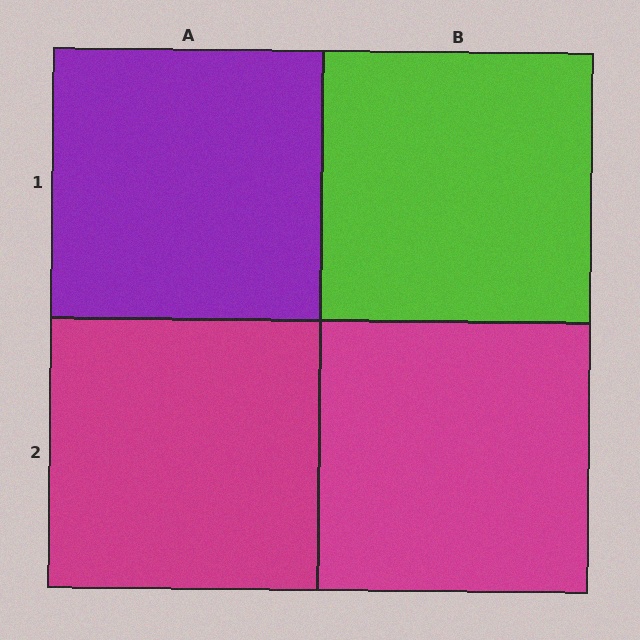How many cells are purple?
1 cell is purple.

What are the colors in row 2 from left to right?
Magenta, magenta.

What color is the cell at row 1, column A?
Purple.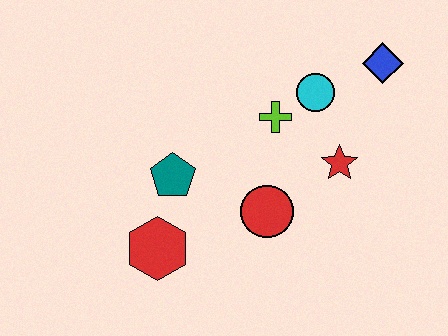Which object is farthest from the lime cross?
The red hexagon is farthest from the lime cross.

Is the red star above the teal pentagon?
Yes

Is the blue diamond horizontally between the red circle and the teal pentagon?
No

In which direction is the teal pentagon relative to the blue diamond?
The teal pentagon is to the left of the blue diamond.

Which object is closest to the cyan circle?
The lime cross is closest to the cyan circle.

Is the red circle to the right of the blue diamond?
No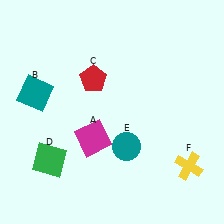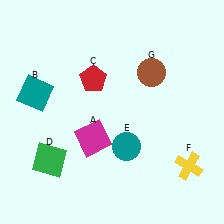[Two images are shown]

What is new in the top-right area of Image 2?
A brown circle (G) was added in the top-right area of Image 2.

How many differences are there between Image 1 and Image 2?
There is 1 difference between the two images.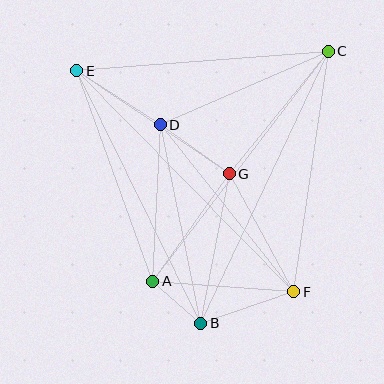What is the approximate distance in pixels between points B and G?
The distance between B and G is approximately 152 pixels.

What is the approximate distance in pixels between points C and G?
The distance between C and G is approximately 158 pixels.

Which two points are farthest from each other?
Points E and F are farthest from each other.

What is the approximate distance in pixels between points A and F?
The distance between A and F is approximately 141 pixels.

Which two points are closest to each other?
Points A and B are closest to each other.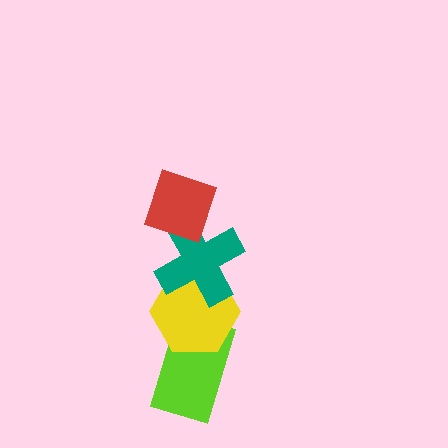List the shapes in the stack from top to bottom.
From top to bottom: the red diamond, the teal cross, the yellow hexagon, the lime rectangle.